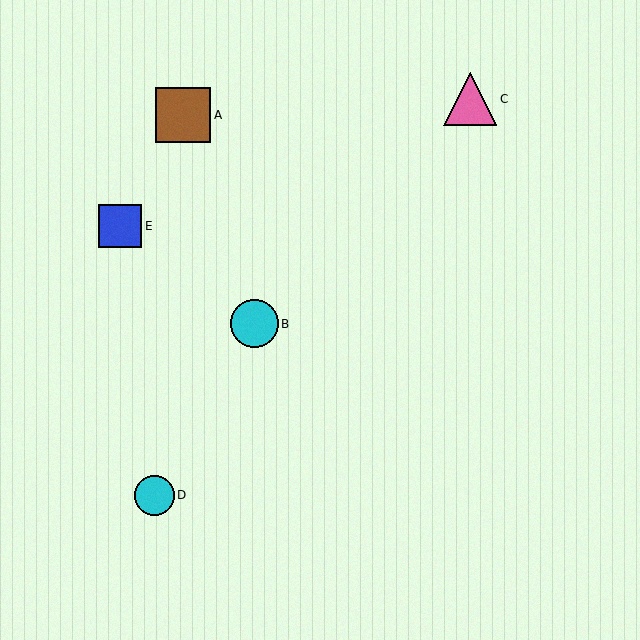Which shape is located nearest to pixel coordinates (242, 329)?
The cyan circle (labeled B) at (254, 324) is nearest to that location.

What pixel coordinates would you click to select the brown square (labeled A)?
Click at (183, 115) to select the brown square A.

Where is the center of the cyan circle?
The center of the cyan circle is at (154, 495).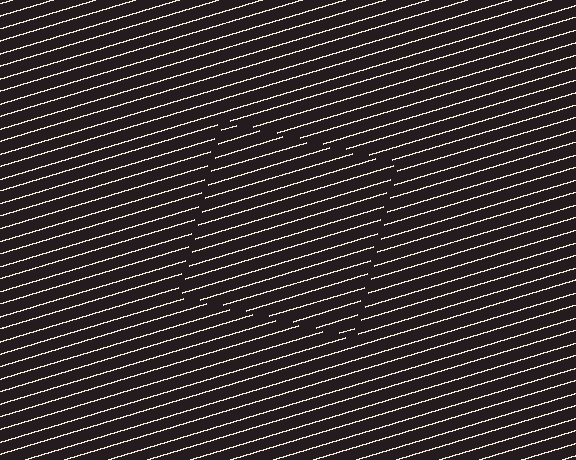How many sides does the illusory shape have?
4 sides — the line-ends trace a square.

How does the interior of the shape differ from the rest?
The interior of the shape contains the same grating, shifted by half a period — the contour is defined by the phase discontinuity where line-ends from the inner and outer gratings abut.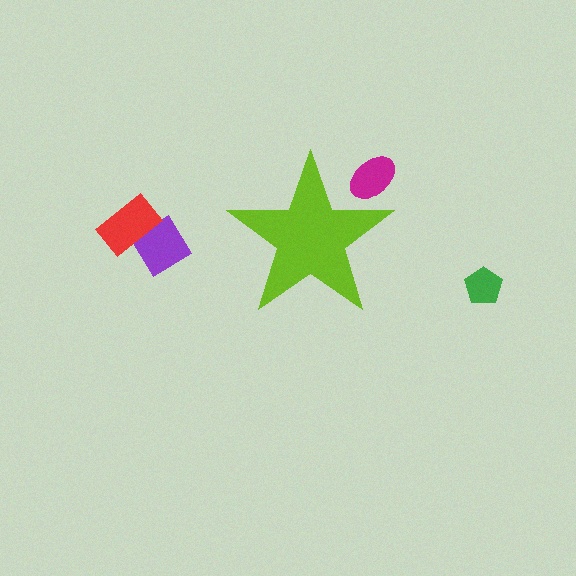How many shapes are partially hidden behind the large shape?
1 shape is partially hidden.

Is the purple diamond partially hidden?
No, the purple diamond is fully visible.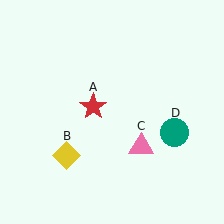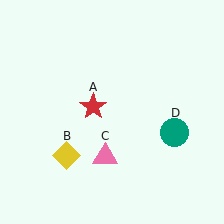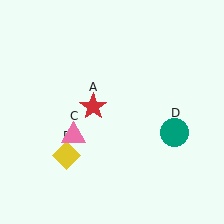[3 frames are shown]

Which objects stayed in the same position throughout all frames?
Red star (object A) and yellow diamond (object B) and teal circle (object D) remained stationary.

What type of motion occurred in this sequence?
The pink triangle (object C) rotated clockwise around the center of the scene.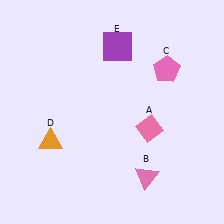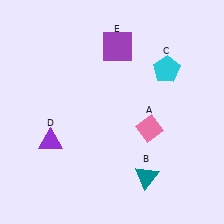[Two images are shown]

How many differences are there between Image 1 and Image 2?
There are 3 differences between the two images.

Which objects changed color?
B changed from pink to teal. C changed from pink to cyan. D changed from orange to purple.